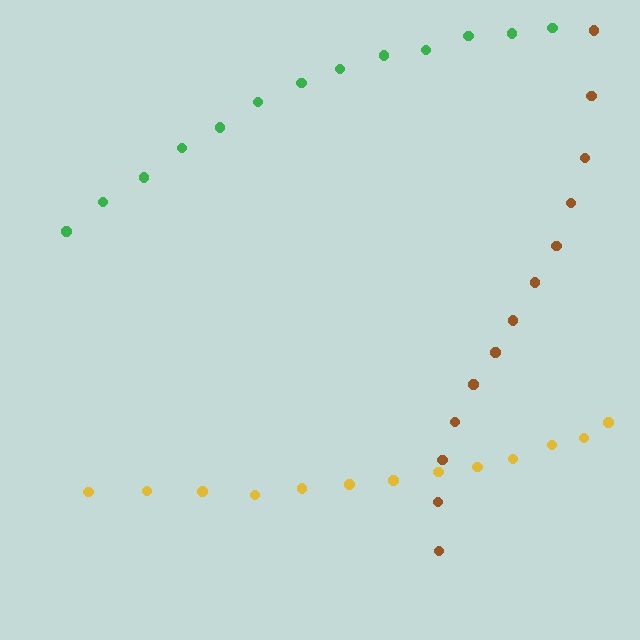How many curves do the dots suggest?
There are 3 distinct paths.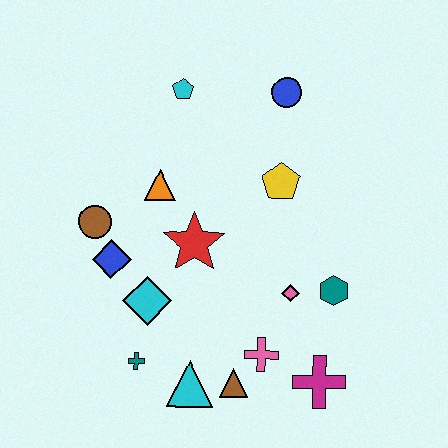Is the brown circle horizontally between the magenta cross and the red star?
No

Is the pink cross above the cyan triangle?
Yes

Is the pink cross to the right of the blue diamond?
Yes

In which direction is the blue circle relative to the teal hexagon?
The blue circle is above the teal hexagon.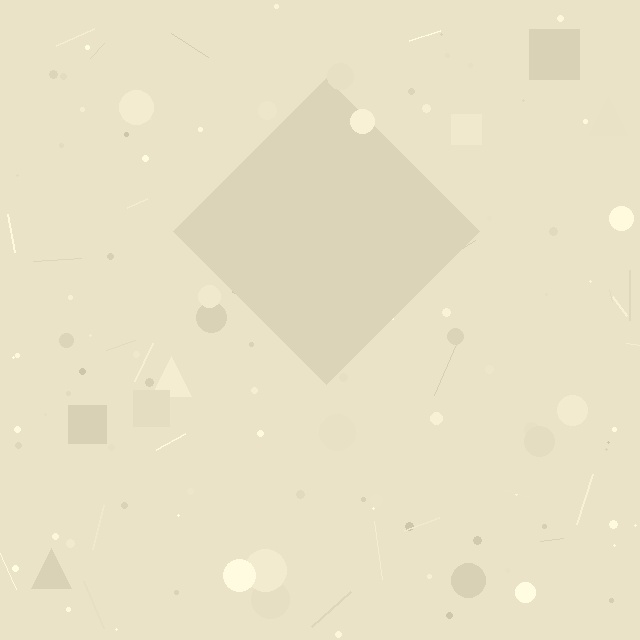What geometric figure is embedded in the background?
A diamond is embedded in the background.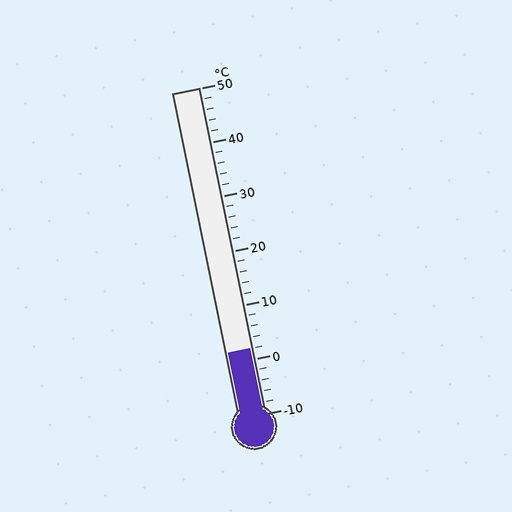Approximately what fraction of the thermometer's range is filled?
The thermometer is filled to approximately 20% of its range.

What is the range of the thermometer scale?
The thermometer scale ranges from -10°C to 50°C.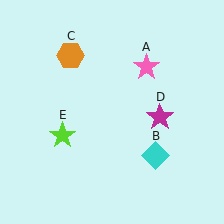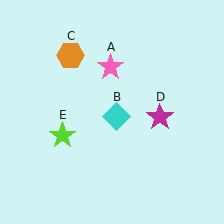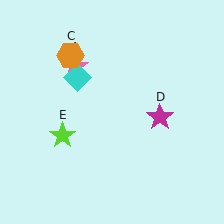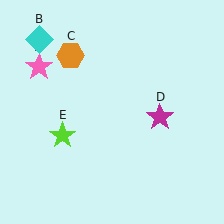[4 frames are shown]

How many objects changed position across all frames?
2 objects changed position: pink star (object A), cyan diamond (object B).